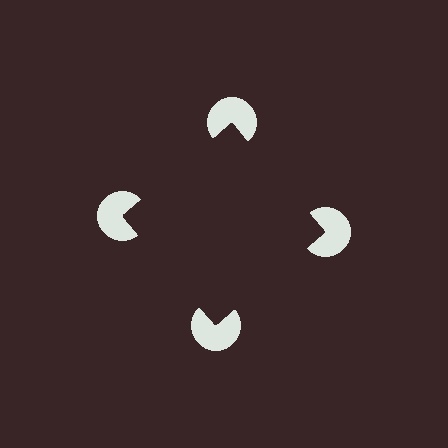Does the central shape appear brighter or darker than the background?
It typically appears slightly darker than the background, even though no actual brightness change is drawn.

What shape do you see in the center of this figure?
An illusory square — its edges are inferred from the aligned wedge cuts in the pac-man discs, not physically drawn.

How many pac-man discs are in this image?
There are 4 — one at each vertex of the illusory square.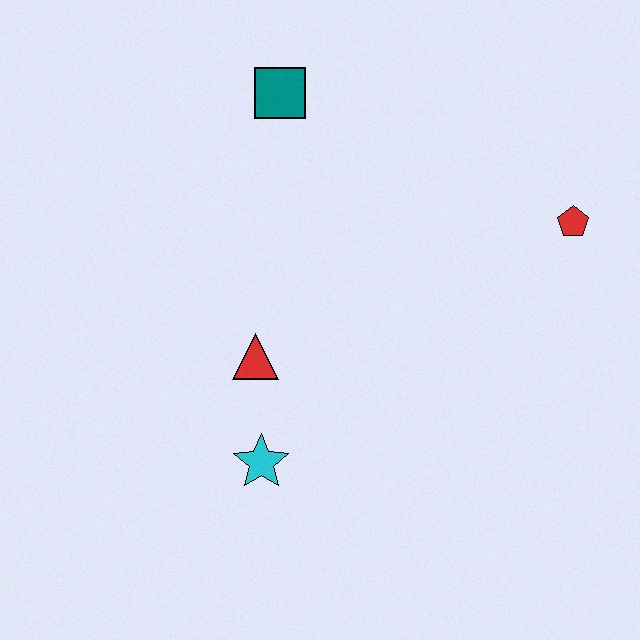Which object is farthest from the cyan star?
The red pentagon is farthest from the cyan star.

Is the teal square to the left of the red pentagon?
Yes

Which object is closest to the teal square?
The red triangle is closest to the teal square.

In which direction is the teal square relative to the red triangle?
The teal square is above the red triangle.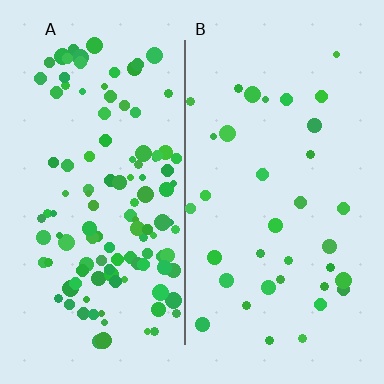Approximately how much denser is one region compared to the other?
Approximately 3.3× — region A over region B.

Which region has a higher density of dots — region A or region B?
A (the left).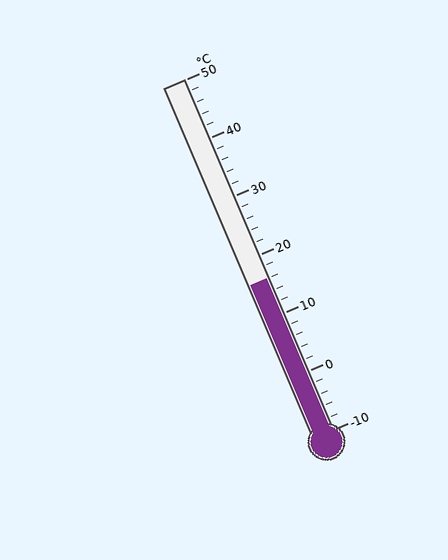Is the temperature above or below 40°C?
The temperature is below 40°C.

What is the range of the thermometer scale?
The thermometer scale ranges from -10°C to 50°C.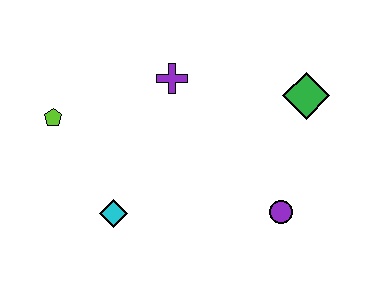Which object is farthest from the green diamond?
The lime pentagon is farthest from the green diamond.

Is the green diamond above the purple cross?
No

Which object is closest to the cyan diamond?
The lime pentagon is closest to the cyan diamond.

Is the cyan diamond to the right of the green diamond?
No